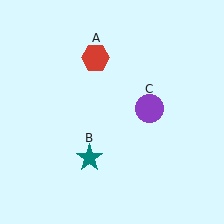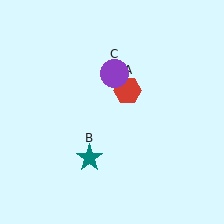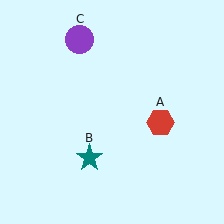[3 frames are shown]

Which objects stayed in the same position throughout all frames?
Teal star (object B) remained stationary.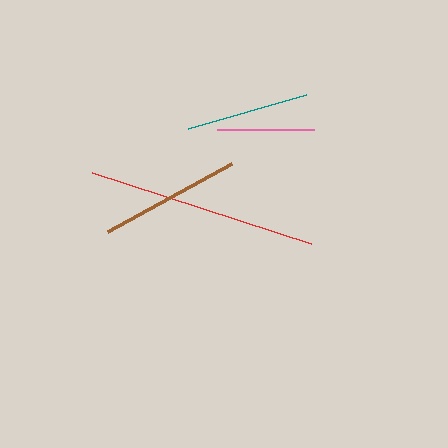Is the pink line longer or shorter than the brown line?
The brown line is longer than the pink line.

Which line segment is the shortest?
The pink line is the shortest at approximately 96 pixels.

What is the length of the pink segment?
The pink segment is approximately 96 pixels long.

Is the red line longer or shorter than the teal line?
The red line is longer than the teal line.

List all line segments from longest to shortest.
From longest to shortest: red, brown, teal, pink.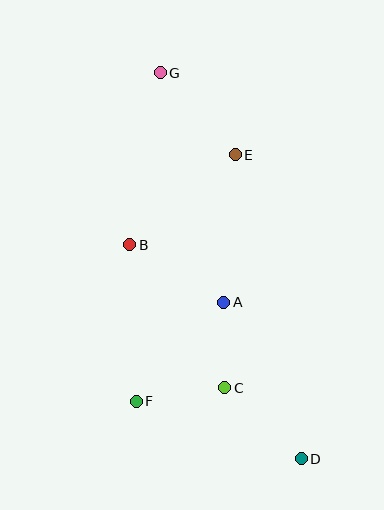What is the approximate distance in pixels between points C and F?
The distance between C and F is approximately 89 pixels.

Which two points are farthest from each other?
Points D and G are farthest from each other.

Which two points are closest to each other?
Points A and C are closest to each other.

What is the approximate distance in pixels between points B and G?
The distance between B and G is approximately 174 pixels.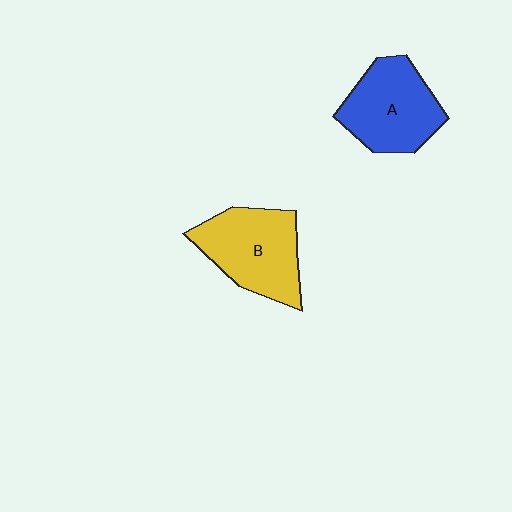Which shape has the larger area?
Shape B (yellow).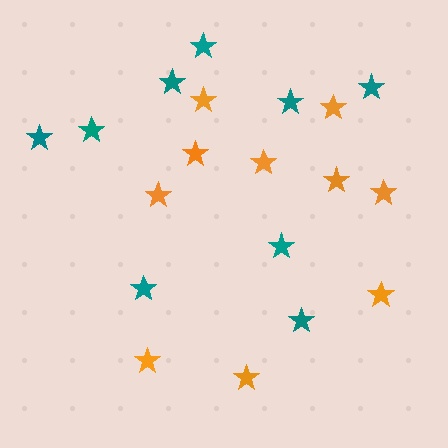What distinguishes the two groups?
There are 2 groups: one group of teal stars (9) and one group of orange stars (10).